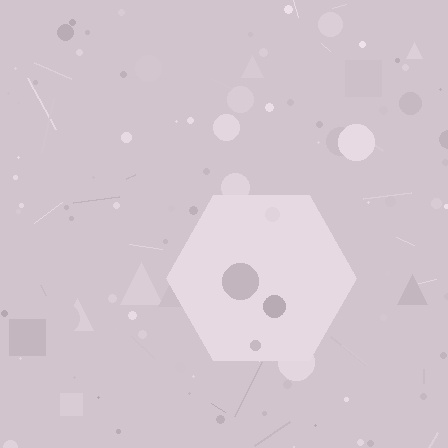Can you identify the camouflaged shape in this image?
The camouflaged shape is a hexagon.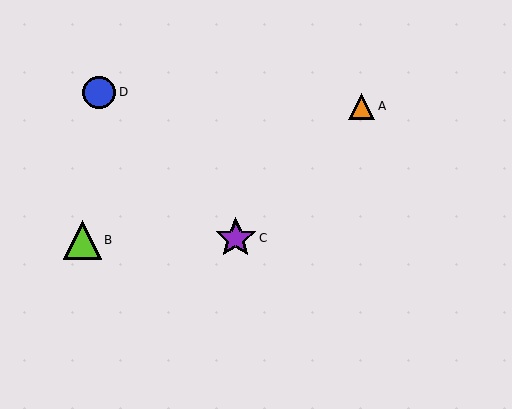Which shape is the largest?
The purple star (labeled C) is the largest.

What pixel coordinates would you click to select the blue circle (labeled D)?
Click at (99, 92) to select the blue circle D.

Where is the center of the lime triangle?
The center of the lime triangle is at (82, 240).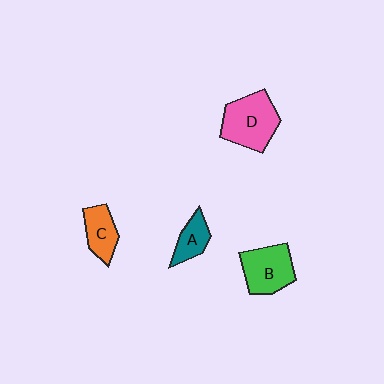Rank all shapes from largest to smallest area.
From largest to smallest: D (pink), B (green), C (orange), A (teal).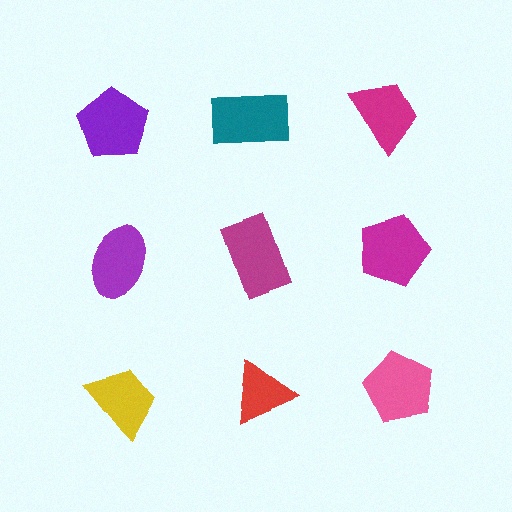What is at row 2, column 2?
A magenta rectangle.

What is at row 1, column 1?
A purple pentagon.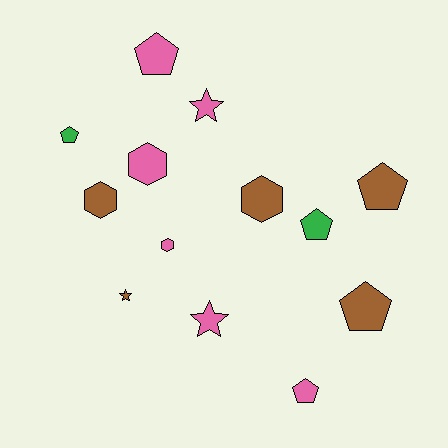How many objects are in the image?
There are 13 objects.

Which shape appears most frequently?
Pentagon, with 6 objects.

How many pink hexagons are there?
There are 2 pink hexagons.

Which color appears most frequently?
Pink, with 6 objects.